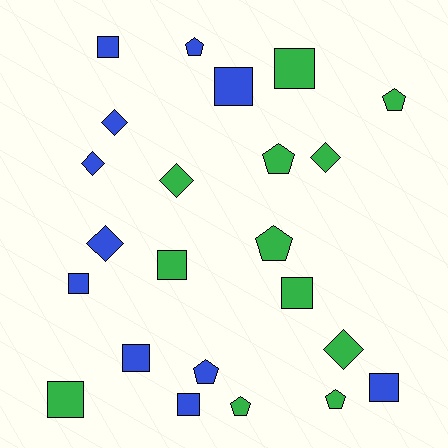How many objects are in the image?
There are 23 objects.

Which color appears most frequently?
Green, with 12 objects.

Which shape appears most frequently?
Square, with 10 objects.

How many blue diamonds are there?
There are 3 blue diamonds.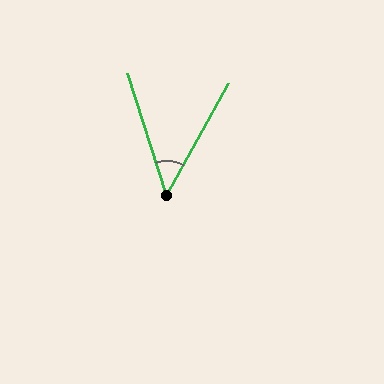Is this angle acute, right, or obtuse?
It is acute.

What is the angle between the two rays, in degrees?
Approximately 46 degrees.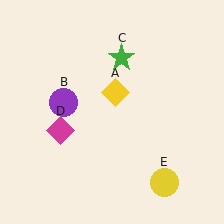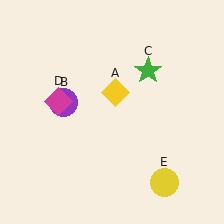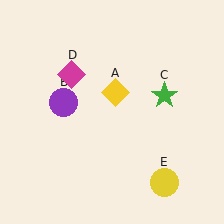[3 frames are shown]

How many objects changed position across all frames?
2 objects changed position: green star (object C), magenta diamond (object D).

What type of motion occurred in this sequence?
The green star (object C), magenta diamond (object D) rotated clockwise around the center of the scene.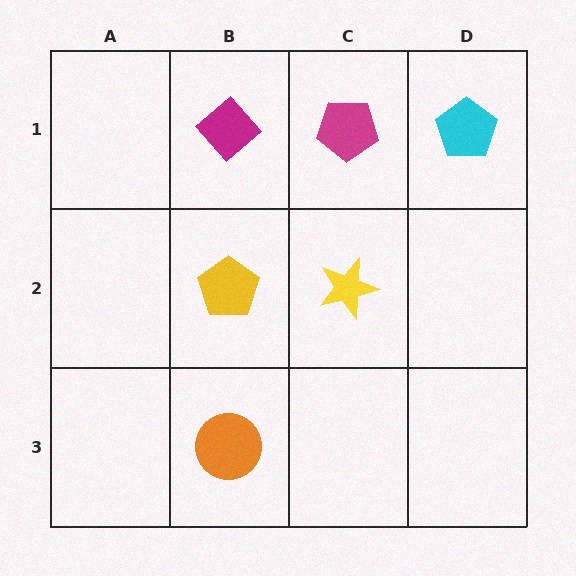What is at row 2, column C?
A yellow star.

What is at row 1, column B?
A magenta diamond.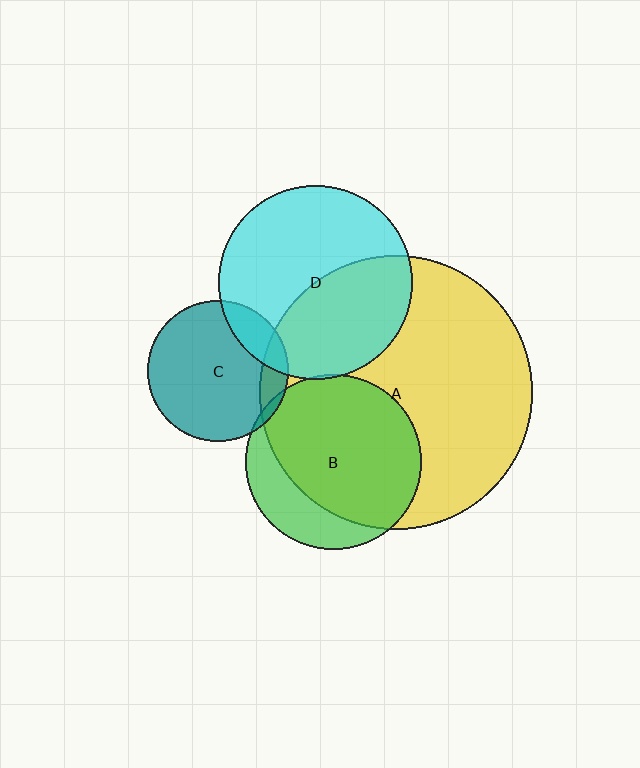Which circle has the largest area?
Circle A (yellow).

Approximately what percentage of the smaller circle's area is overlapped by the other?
Approximately 5%.